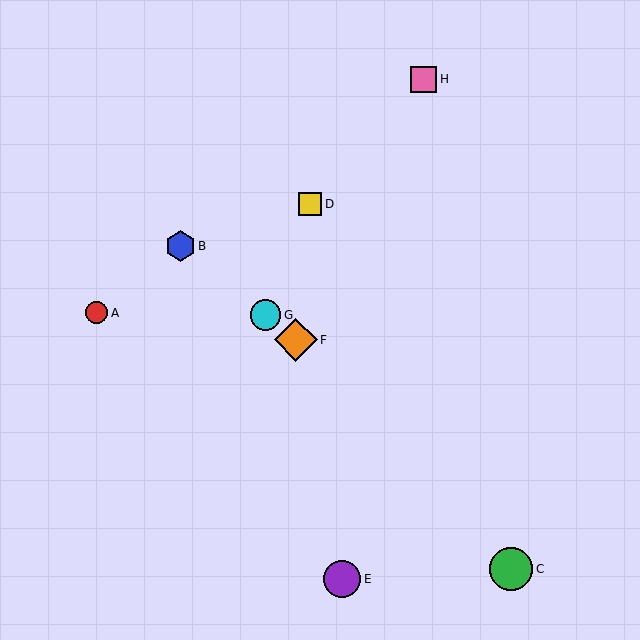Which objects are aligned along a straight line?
Objects B, F, G are aligned along a straight line.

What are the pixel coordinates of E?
Object E is at (342, 579).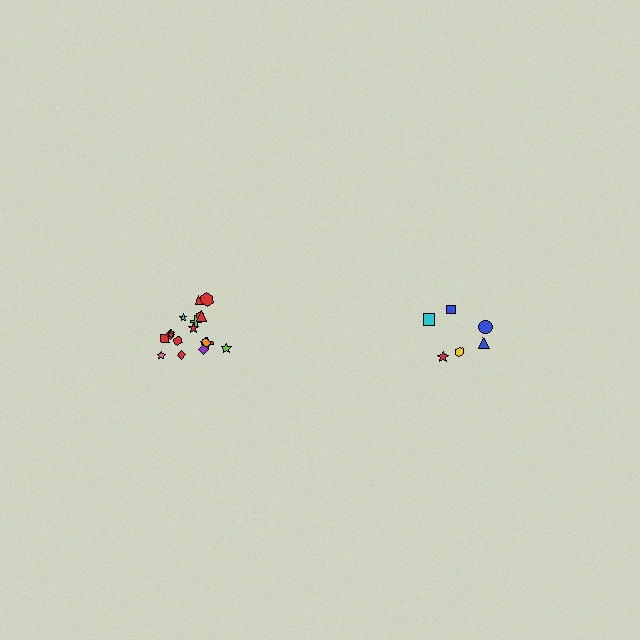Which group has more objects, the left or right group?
The left group.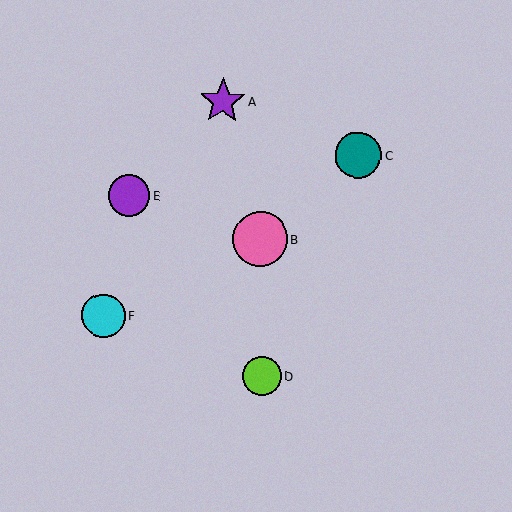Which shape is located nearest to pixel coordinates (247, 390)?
The lime circle (labeled D) at (262, 376) is nearest to that location.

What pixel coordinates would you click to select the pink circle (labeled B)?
Click at (260, 239) to select the pink circle B.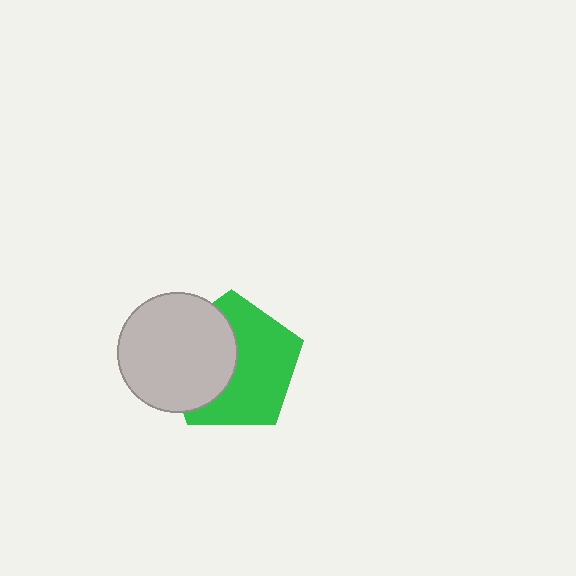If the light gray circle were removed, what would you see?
You would see the complete green pentagon.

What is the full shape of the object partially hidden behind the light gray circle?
The partially hidden object is a green pentagon.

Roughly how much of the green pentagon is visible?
About half of it is visible (roughly 59%).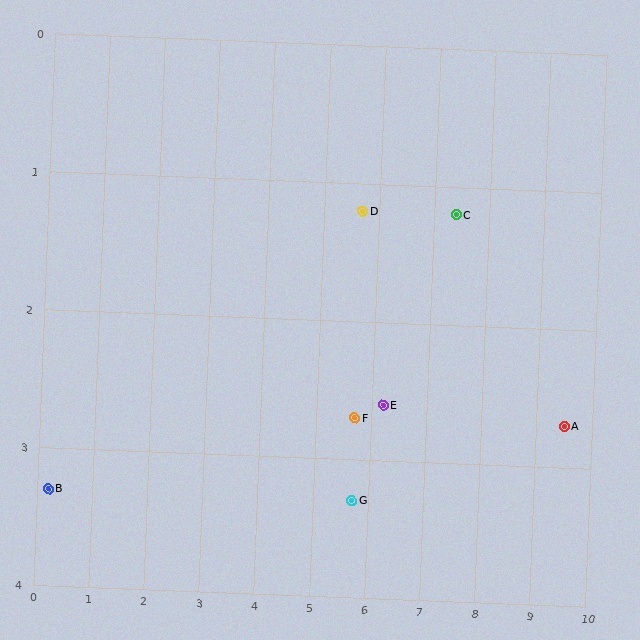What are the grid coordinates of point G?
Point G is at approximately (5.7, 3.3).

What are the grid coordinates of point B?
Point B is at approximately (0.2, 3.3).